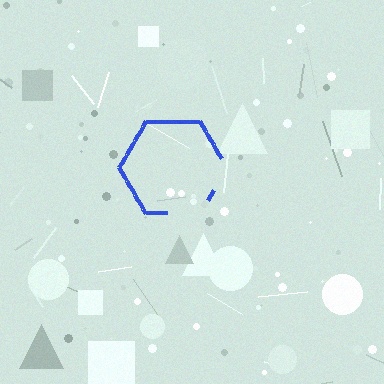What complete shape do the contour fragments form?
The contour fragments form a hexagon.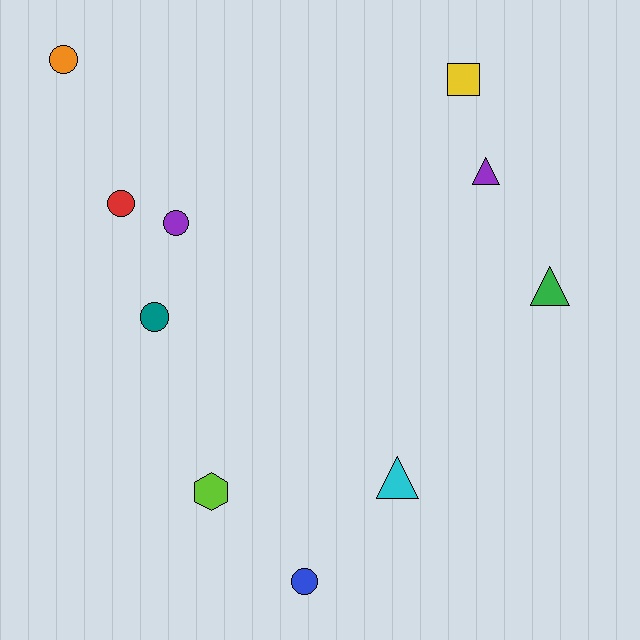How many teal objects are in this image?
There is 1 teal object.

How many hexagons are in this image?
There is 1 hexagon.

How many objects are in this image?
There are 10 objects.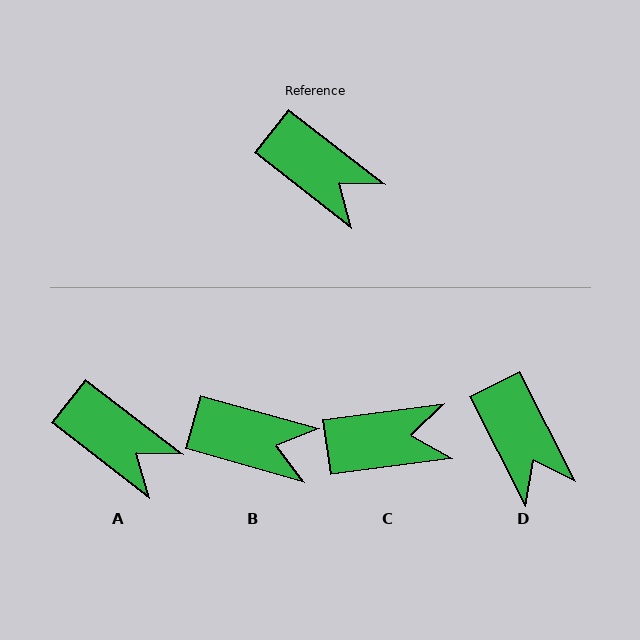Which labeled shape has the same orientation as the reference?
A.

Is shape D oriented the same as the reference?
No, it is off by about 25 degrees.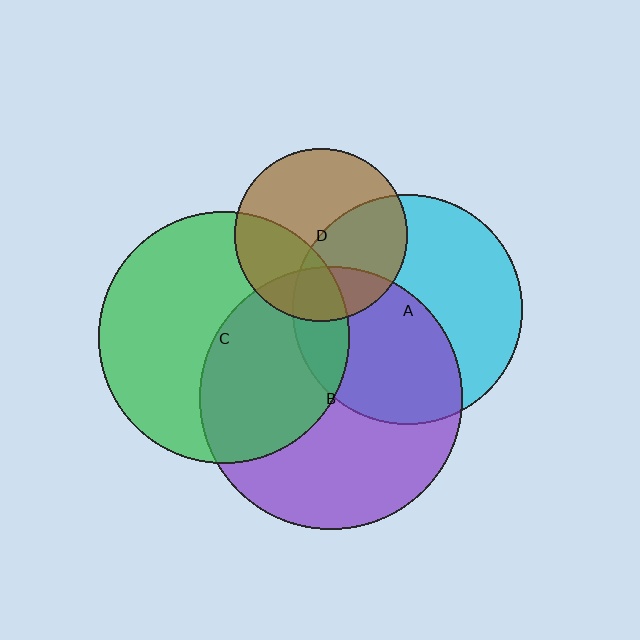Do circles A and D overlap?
Yes.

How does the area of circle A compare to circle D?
Approximately 1.8 times.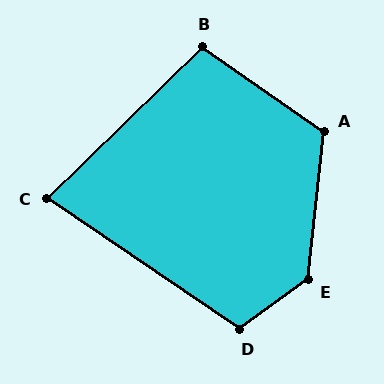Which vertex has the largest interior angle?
E, at approximately 132 degrees.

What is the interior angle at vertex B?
Approximately 101 degrees (obtuse).